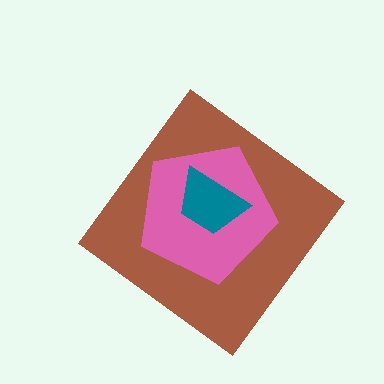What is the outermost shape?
The brown diamond.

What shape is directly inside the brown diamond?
The pink pentagon.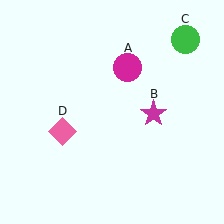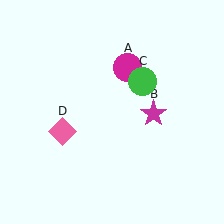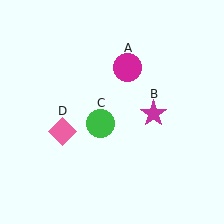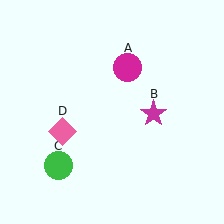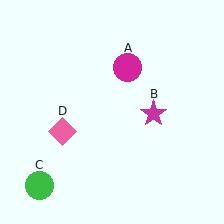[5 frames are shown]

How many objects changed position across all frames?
1 object changed position: green circle (object C).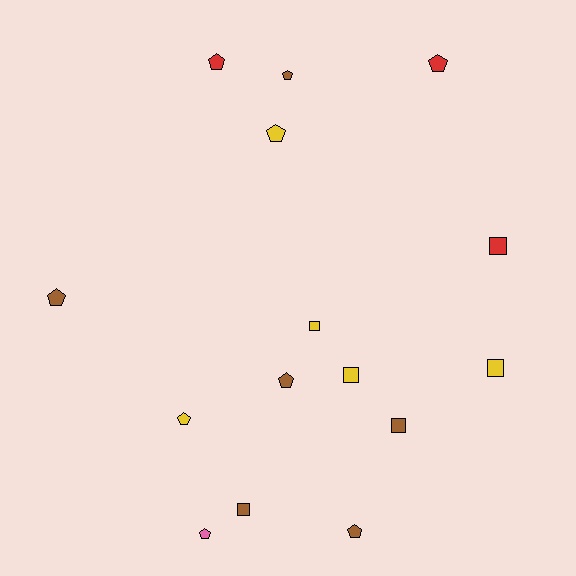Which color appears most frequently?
Brown, with 6 objects.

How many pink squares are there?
There are no pink squares.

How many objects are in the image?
There are 15 objects.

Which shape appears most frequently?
Pentagon, with 9 objects.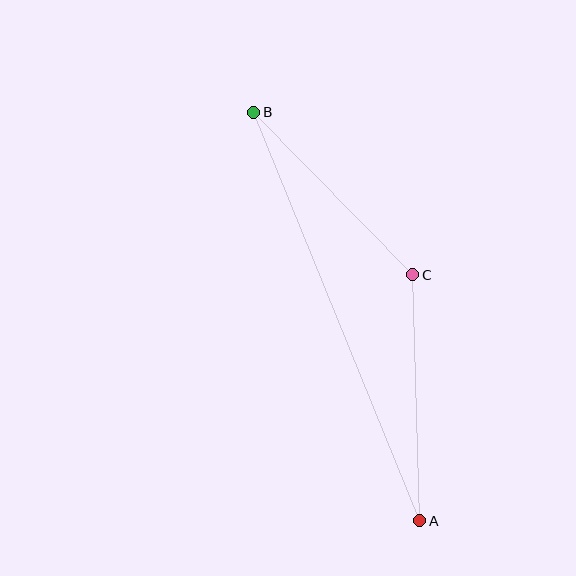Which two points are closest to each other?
Points B and C are closest to each other.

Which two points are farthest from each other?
Points A and B are farthest from each other.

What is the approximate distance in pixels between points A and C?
The distance between A and C is approximately 246 pixels.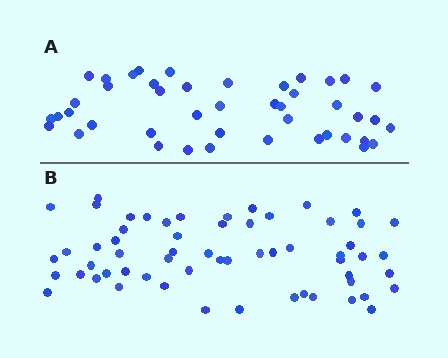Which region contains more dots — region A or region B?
Region B (the bottom region) has more dots.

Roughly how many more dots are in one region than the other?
Region B has approximately 15 more dots than region A.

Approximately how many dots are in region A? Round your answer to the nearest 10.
About 40 dots. (The exact count is 44, which rounds to 40.)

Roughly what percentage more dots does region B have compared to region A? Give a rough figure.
About 35% more.